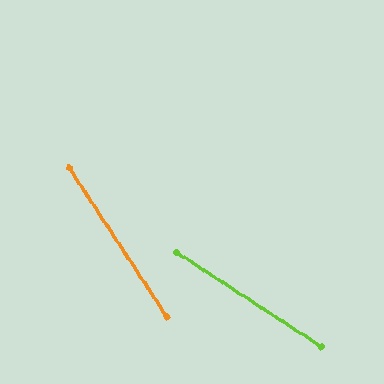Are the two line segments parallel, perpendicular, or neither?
Neither parallel nor perpendicular — they differ by about 23°.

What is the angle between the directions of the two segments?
Approximately 23 degrees.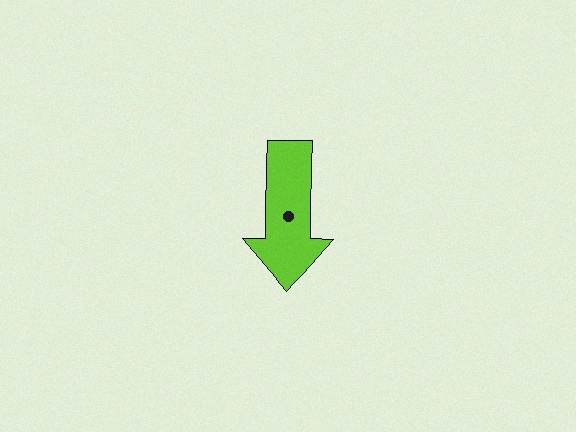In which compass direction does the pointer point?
South.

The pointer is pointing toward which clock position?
Roughly 6 o'clock.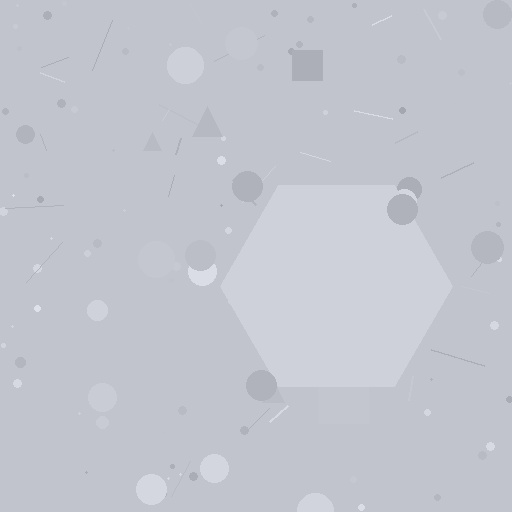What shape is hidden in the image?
A hexagon is hidden in the image.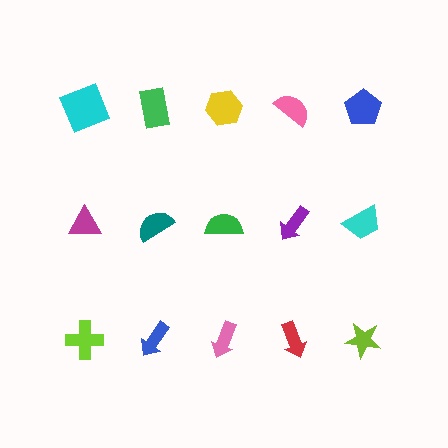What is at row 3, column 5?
A lime star.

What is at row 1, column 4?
A pink semicircle.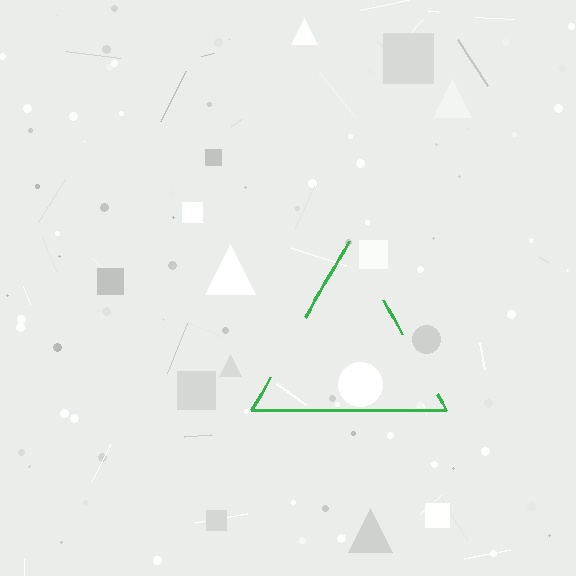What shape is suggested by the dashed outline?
The dashed outline suggests a triangle.